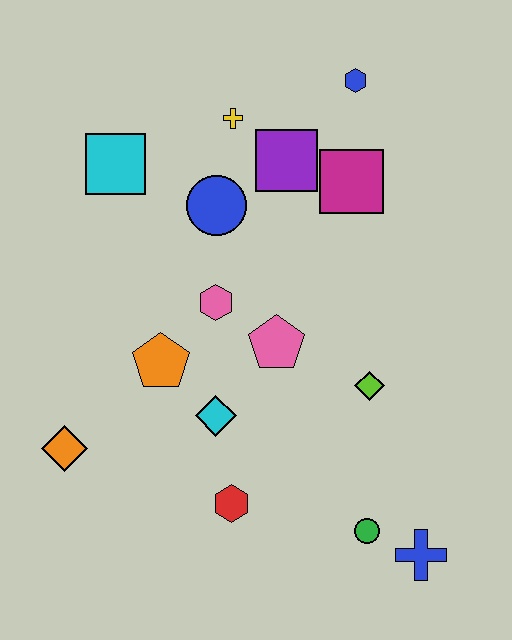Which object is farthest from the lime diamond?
The cyan square is farthest from the lime diamond.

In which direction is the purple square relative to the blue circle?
The purple square is to the right of the blue circle.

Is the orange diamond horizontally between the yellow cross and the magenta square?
No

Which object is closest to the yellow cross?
The purple square is closest to the yellow cross.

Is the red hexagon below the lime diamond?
Yes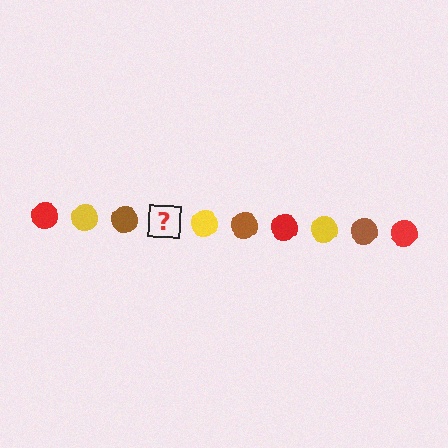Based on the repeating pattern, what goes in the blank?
The blank should be a red circle.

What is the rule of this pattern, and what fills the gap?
The rule is that the pattern cycles through red, yellow, brown circles. The gap should be filled with a red circle.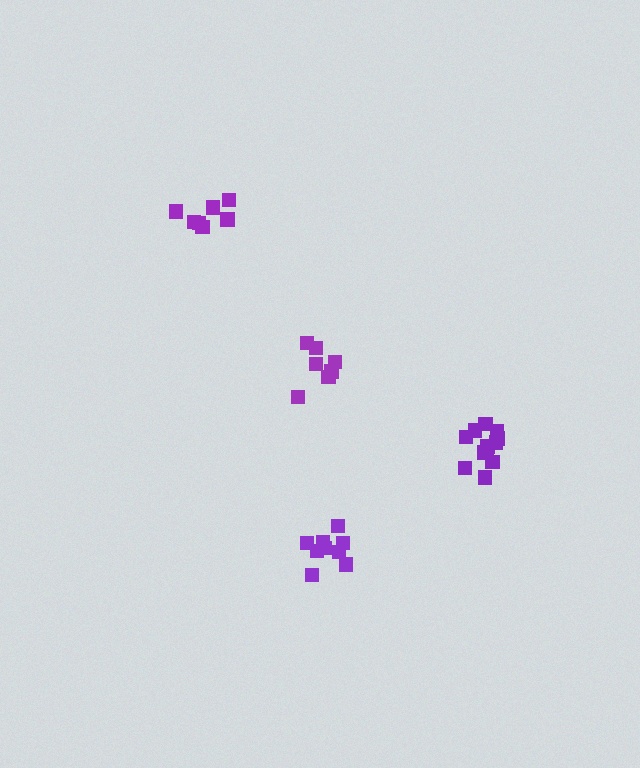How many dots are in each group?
Group 1: 9 dots, Group 2: 7 dots, Group 3: 7 dots, Group 4: 12 dots (35 total).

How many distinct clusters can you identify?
There are 4 distinct clusters.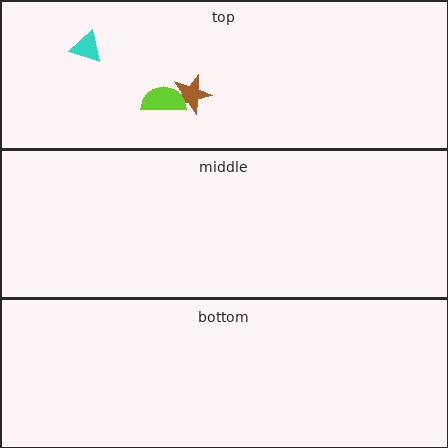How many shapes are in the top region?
3.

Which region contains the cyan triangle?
The top region.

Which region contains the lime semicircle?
The top region.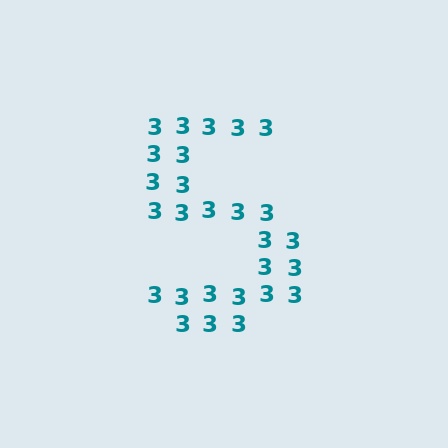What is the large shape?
The large shape is the digit 5.